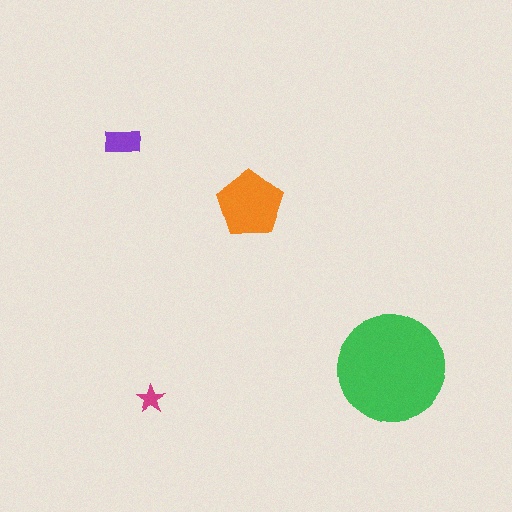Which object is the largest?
The green circle.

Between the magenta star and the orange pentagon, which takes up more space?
The orange pentagon.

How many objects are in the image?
There are 4 objects in the image.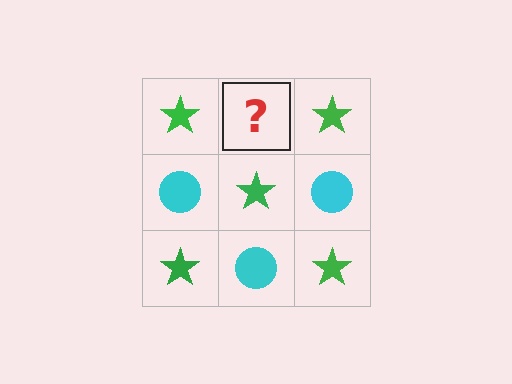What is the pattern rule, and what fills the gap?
The rule is that it alternates green star and cyan circle in a checkerboard pattern. The gap should be filled with a cyan circle.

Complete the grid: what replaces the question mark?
The question mark should be replaced with a cyan circle.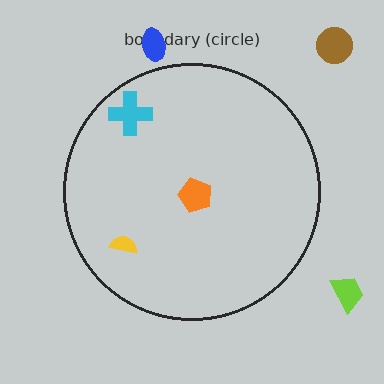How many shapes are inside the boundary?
3 inside, 3 outside.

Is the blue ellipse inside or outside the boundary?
Outside.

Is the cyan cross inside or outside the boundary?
Inside.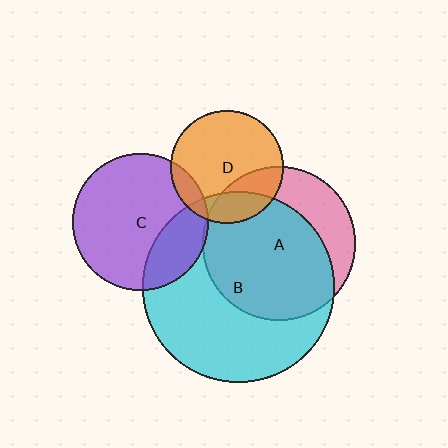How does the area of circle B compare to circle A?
Approximately 1.6 times.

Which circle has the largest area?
Circle B (cyan).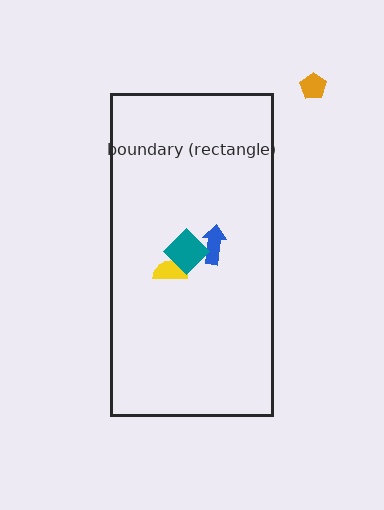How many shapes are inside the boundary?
3 inside, 1 outside.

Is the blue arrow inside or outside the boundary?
Inside.